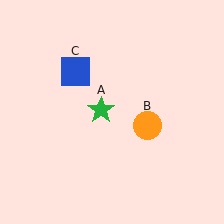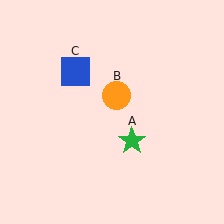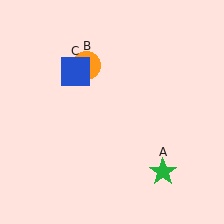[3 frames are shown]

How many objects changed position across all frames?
2 objects changed position: green star (object A), orange circle (object B).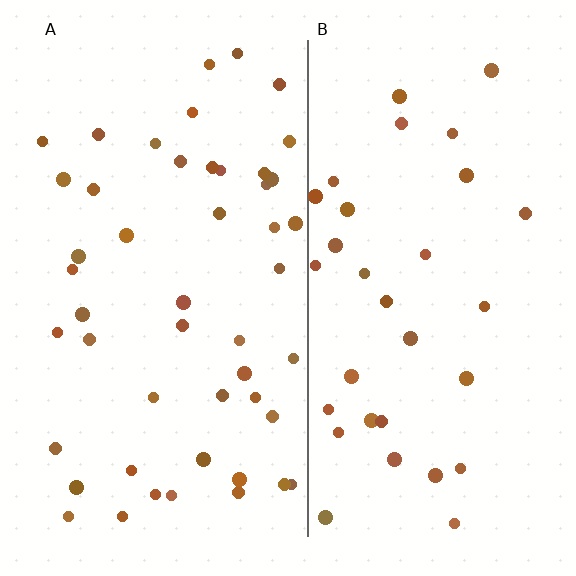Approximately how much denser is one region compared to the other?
Approximately 1.5× — region A over region B.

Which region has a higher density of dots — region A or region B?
A (the left).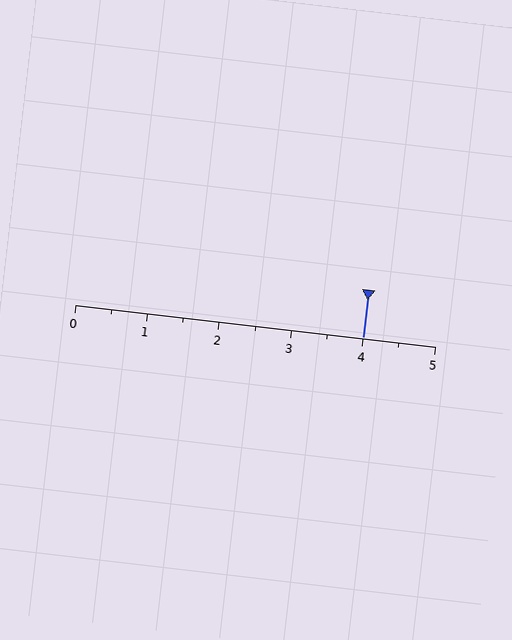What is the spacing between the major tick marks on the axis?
The major ticks are spaced 1 apart.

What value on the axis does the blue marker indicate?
The marker indicates approximately 4.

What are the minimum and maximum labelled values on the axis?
The axis runs from 0 to 5.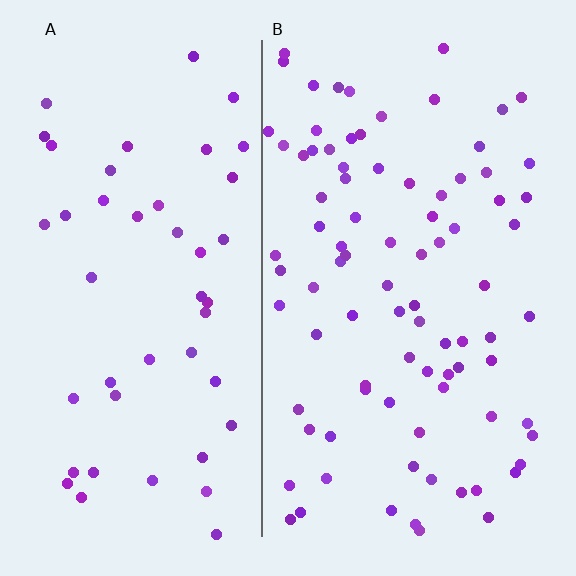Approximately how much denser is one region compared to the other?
Approximately 1.9× — region B over region A.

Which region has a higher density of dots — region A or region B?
B (the right).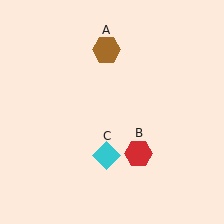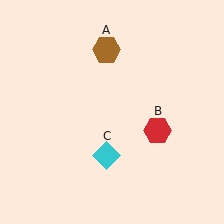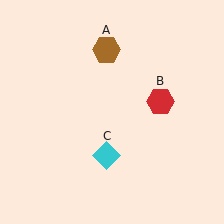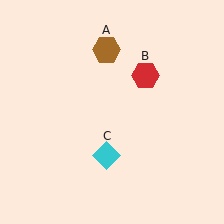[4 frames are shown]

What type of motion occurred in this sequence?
The red hexagon (object B) rotated counterclockwise around the center of the scene.